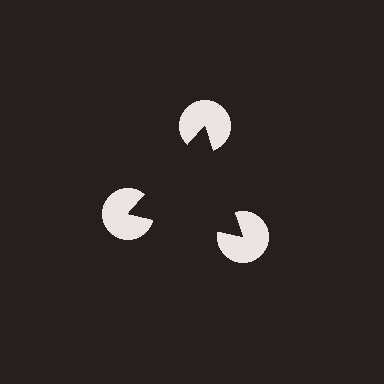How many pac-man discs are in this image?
There are 3 — one at each vertex of the illusory triangle.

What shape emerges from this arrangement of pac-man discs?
An illusory triangle — its edges are inferred from the aligned wedge cuts in the pac-man discs, not physically drawn.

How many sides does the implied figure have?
3 sides.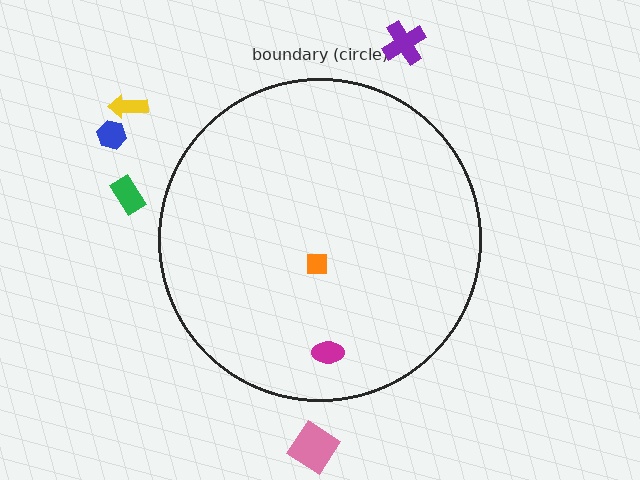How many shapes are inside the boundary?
2 inside, 5 outside.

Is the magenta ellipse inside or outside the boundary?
Inside.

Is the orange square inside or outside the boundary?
Inside.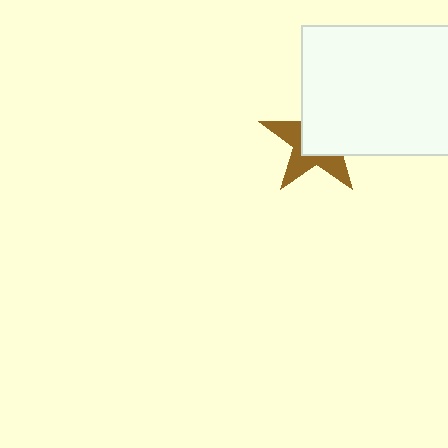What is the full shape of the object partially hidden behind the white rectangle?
The partially hidden object is a brown star.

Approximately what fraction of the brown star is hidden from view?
Roughly 55% of the brown star is hidden behind the white rectangle.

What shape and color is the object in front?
The object in front is a white rectangle.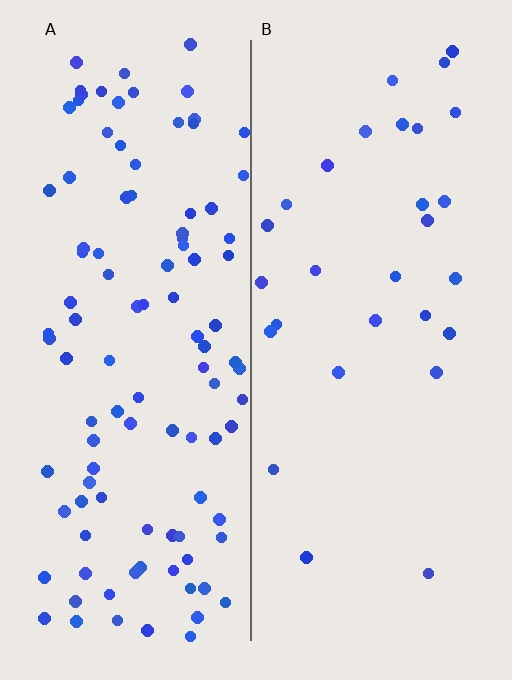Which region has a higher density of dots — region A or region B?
A (the left).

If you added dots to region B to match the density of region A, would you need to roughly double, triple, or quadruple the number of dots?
Approximately quadruple.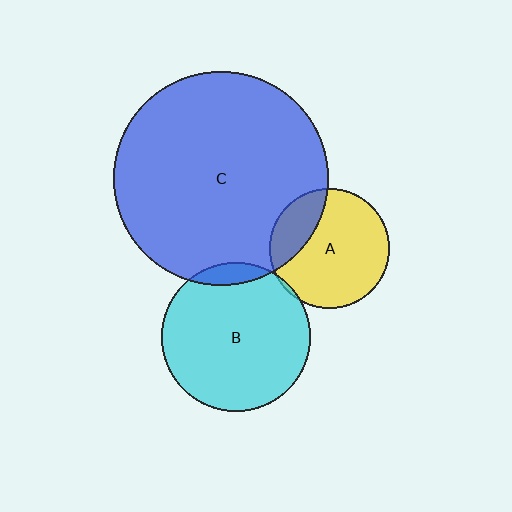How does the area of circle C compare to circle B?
Approximately 2.1 times.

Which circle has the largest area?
Circle C (blue).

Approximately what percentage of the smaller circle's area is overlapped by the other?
Approximately 25%.